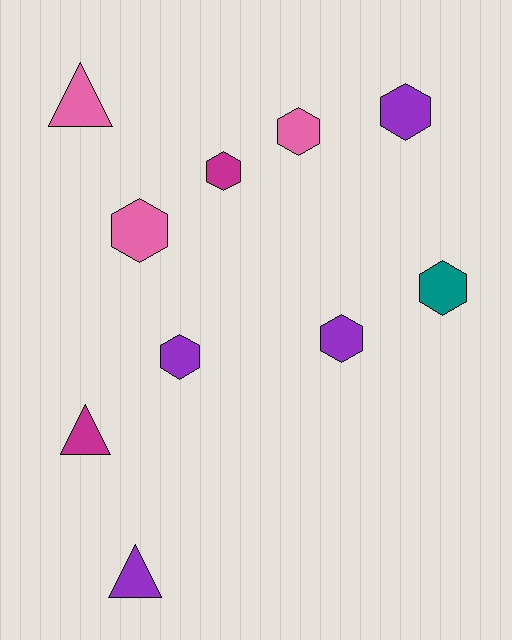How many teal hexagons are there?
There is 1 teal hexagon.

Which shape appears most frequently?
Hexagon, with 7 objects.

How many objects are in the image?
There are 10 objects.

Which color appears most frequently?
Purple, with 4 objects.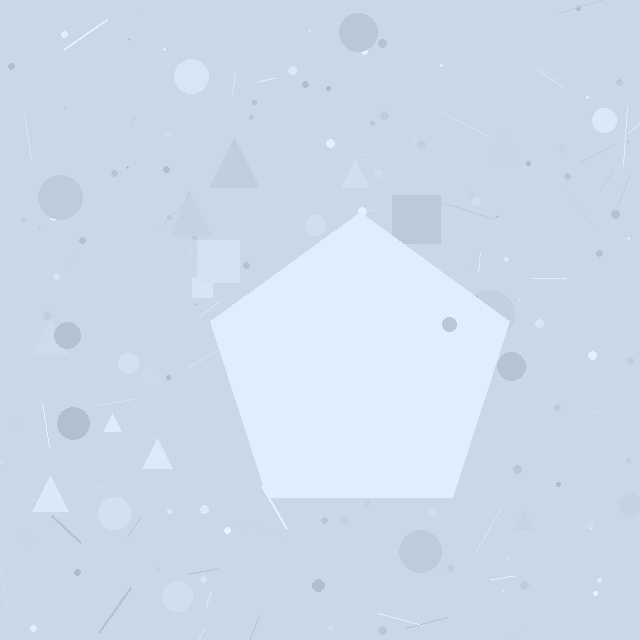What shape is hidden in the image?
A pentagon is hidden in the image.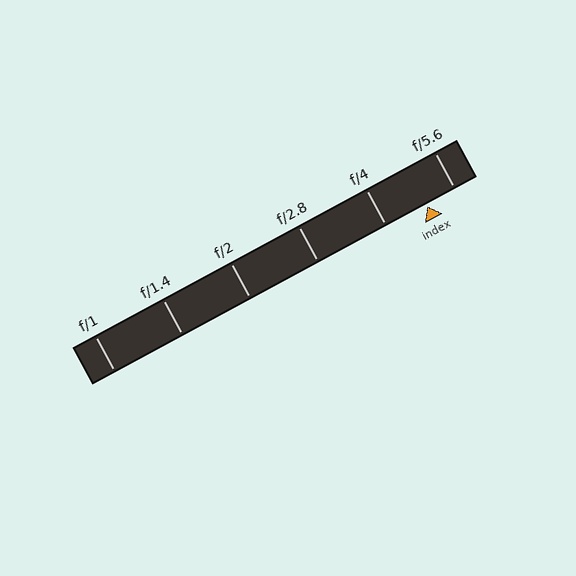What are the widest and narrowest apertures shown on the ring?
The widest aperture shown is f/1 and the narrowest is f/5.6.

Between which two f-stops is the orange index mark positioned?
The index mark is between f/4 and f/5.6.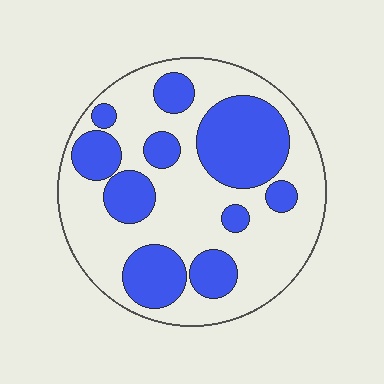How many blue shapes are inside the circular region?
10.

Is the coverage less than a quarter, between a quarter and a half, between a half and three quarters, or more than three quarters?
Between a quarter and a half.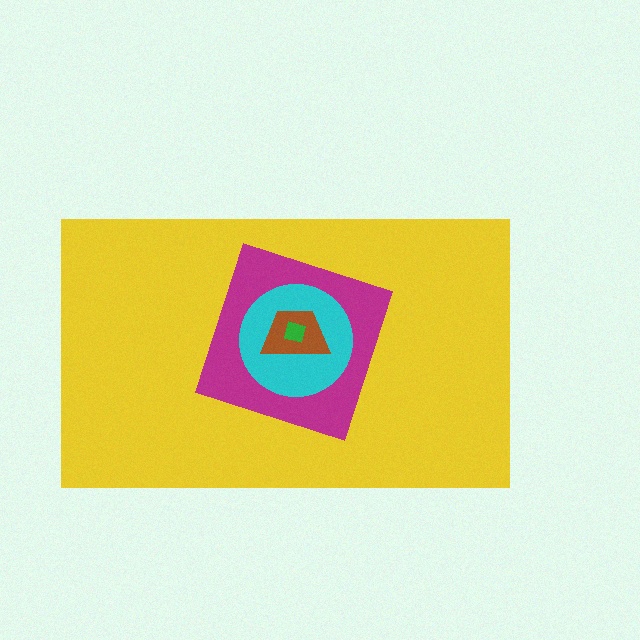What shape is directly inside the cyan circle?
The brown trapezoid.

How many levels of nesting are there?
5.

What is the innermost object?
The green square.